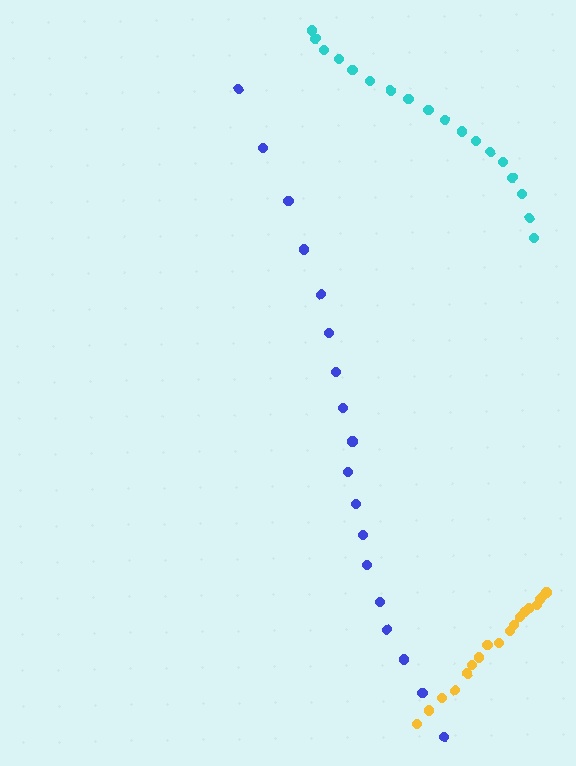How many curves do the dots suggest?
There are 3 distinct paths.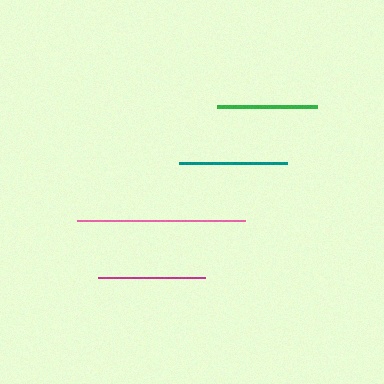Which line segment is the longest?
The pink line is the longest at approximately 168 pixels.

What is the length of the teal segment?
The teal segment is approximately 109 pixels long.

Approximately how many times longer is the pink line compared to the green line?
The pink line is approximately 1.7 times the length of the green line.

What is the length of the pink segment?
The pink segment is approximately 168 pixels long.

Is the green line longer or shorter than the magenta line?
The magenta line is longer than the green line.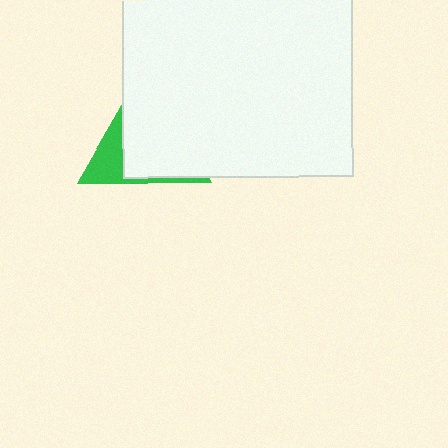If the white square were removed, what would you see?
You would see the complete green triangle.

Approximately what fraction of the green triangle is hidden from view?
Roughly 70% of the green triangle is hidden behind the white square.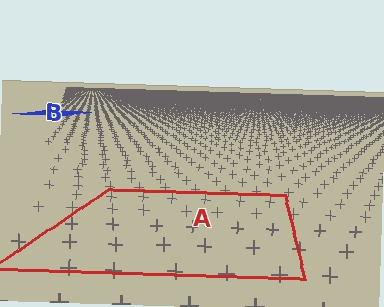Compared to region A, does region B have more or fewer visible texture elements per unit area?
Region B has more texture elements per unit area — they are packed more densely because it is farther away.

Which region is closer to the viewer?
Region A is closer. The texture elements there are larger and more spread out.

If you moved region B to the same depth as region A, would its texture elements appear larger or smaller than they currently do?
They would appear larger. At a closer depth, the same texture elements are projected at a bigger on-screen size.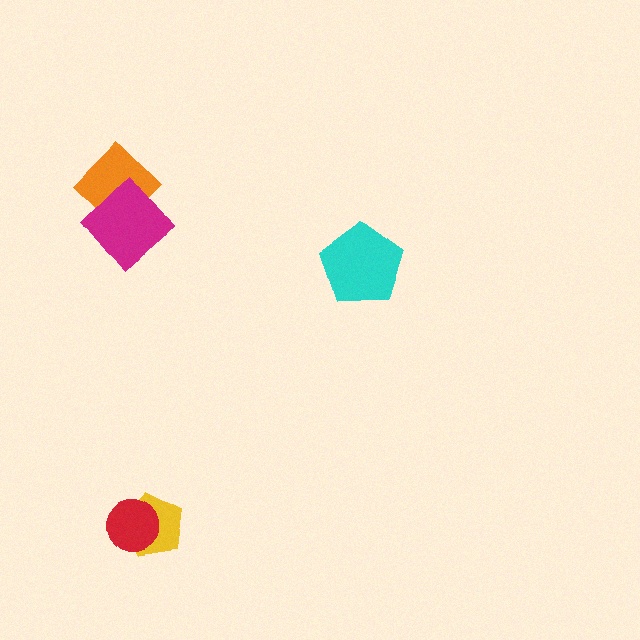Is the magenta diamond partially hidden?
No, no other shape covers it.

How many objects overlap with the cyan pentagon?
0 objects overlap with the cyan pentagon.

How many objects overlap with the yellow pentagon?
1 object overlaps with the yellow pentagon.